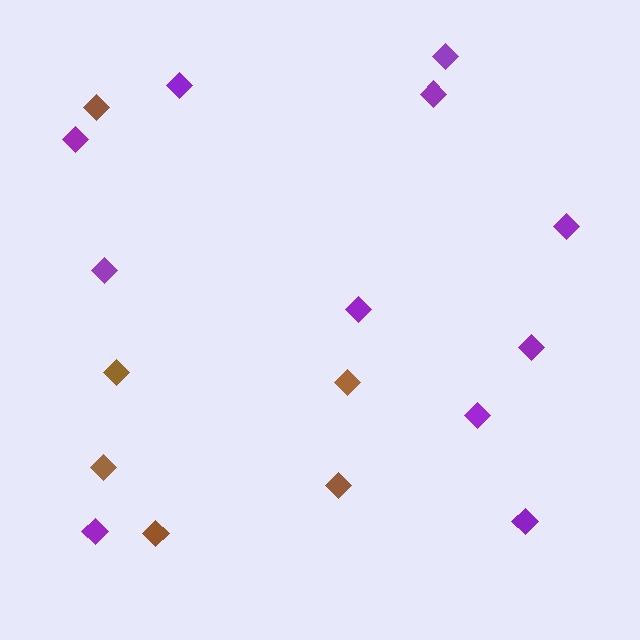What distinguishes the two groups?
There are 2 groups: one group of purple diamonds (11) and one group of brown diamonds (6).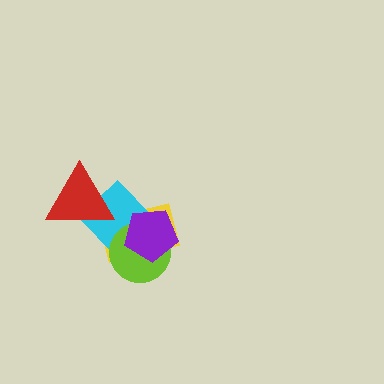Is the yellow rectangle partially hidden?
Yes, it is partially covered by another shape.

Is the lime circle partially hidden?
Yes, it is partially covered by another shape.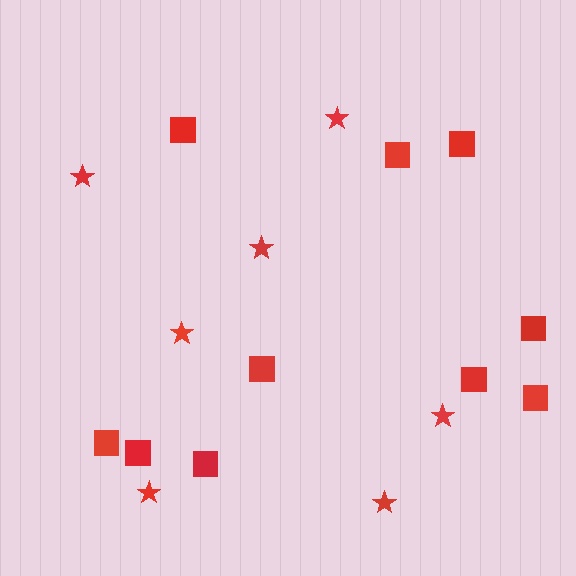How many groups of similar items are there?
There are 2 groups: one group of squares (10) and one group of stars (7).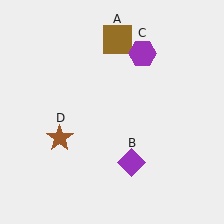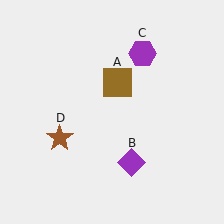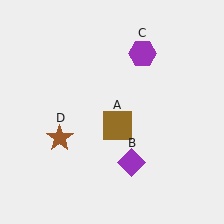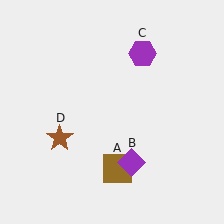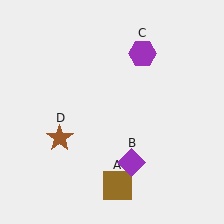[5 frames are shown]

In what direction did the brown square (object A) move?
The brown square (object A) moved down.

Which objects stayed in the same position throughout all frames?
Purple diamond (object B) and purple hexagon (object C) and brown star (object D) remained stationary.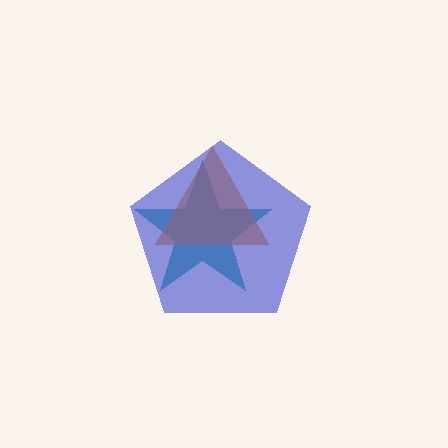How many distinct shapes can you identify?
There are 3 distinct shapes: a teal star, an orange triangle, a blue pentagon.